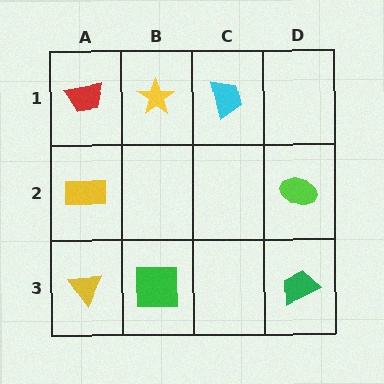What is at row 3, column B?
A green square.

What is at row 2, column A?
A yellow rectangle.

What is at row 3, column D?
A green trapezoid.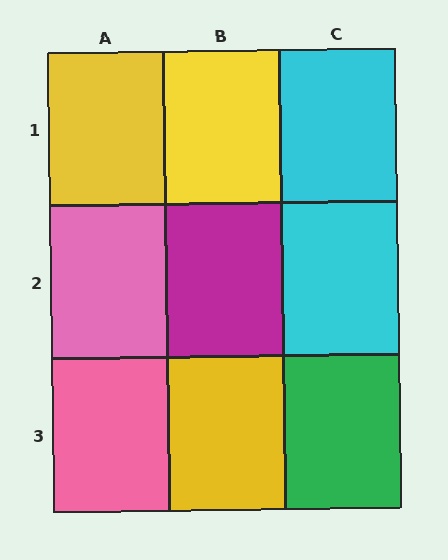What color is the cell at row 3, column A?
Pink.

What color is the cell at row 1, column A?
Yellow.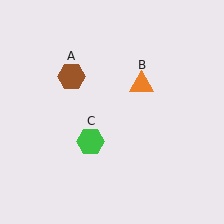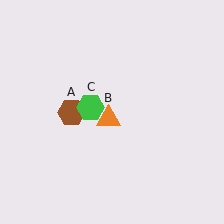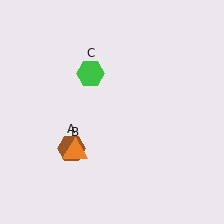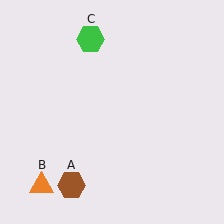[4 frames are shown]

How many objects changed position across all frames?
3 objects changed position: brown hexagon (object A), orange triangle (object B), green hexagon (object C).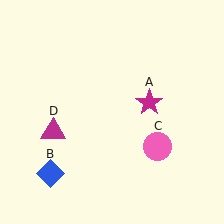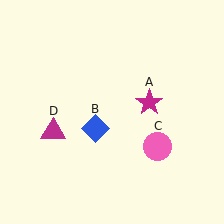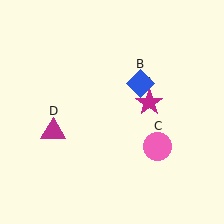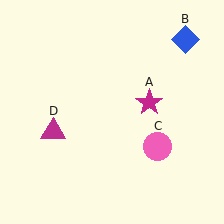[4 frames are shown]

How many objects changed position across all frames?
1 object changed position: blue diamond (object B).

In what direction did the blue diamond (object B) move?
The blue diamond (object B) moved up and to the right.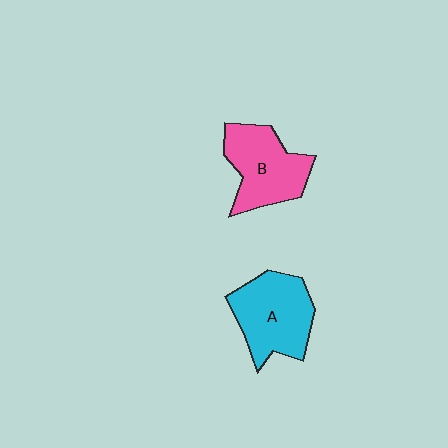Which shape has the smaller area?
Shape B (pink).